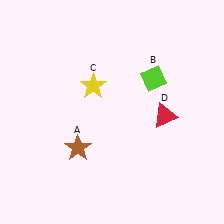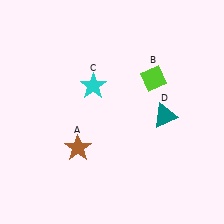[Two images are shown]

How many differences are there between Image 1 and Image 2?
There are 2 differences between the two images.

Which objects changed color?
C changed from yellow to cyan. D changed from red to teal.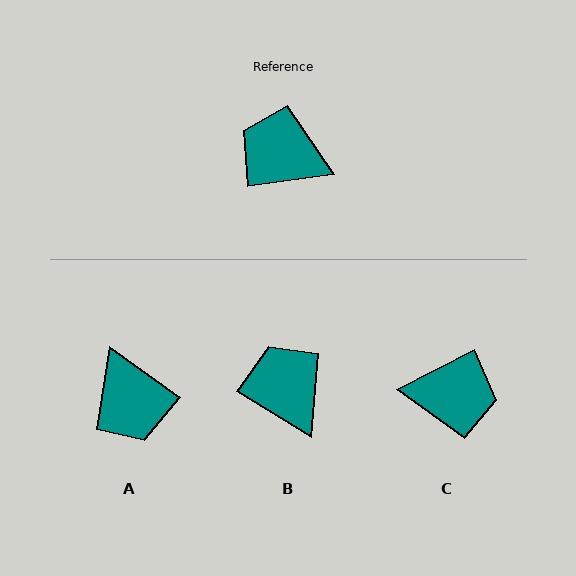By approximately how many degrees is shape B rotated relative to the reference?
Approximately 39 degrees clockwise.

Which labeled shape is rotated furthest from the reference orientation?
C, about 160 degrees away.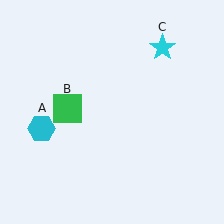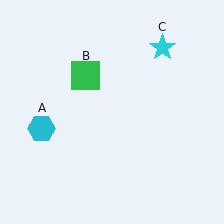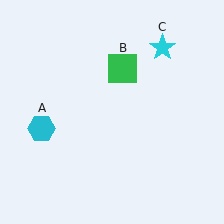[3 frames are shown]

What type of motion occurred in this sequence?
The green square (object B) rotated clockwise around the center of the scene.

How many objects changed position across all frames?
1 object changed position: green square (object B).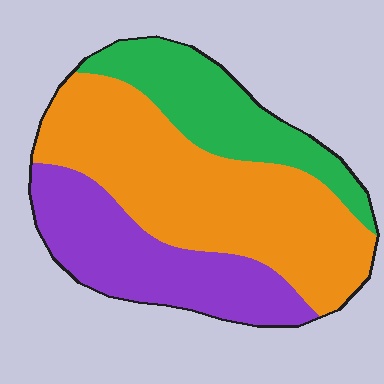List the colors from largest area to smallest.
From largest to smallest: orange, purple, green.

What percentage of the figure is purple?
Purple takes up about one quarter (1/4) of the figure.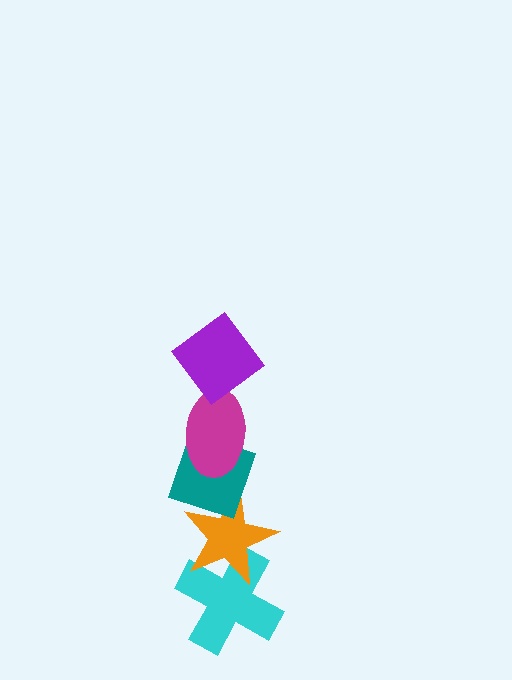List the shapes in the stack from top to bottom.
From top to bottom: the purple diamond, the magenta ellipse, the teal diamond, the orange star, the cyan cross.